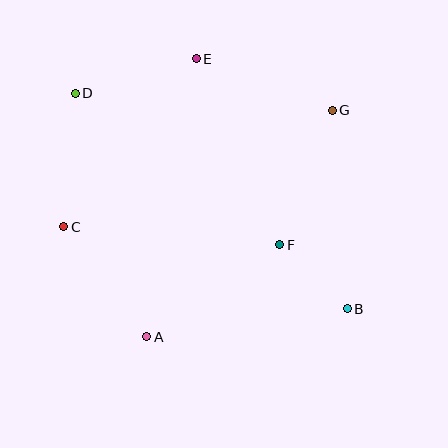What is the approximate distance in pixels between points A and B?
The distance between A and B is approximately 202 pixels.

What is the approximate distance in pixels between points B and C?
The distance between B and C is approximately 295 pixels.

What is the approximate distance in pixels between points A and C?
The distance between A and C is approximately 138 pixels.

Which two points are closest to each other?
Points B and F are closest to each other.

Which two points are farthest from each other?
Points B and D are farthest from each other.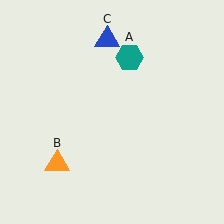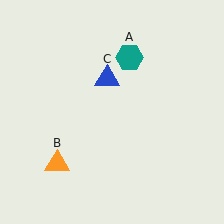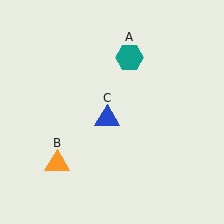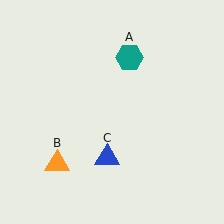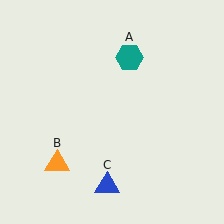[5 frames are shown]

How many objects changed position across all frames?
1 object changed position: blue triangle (object C).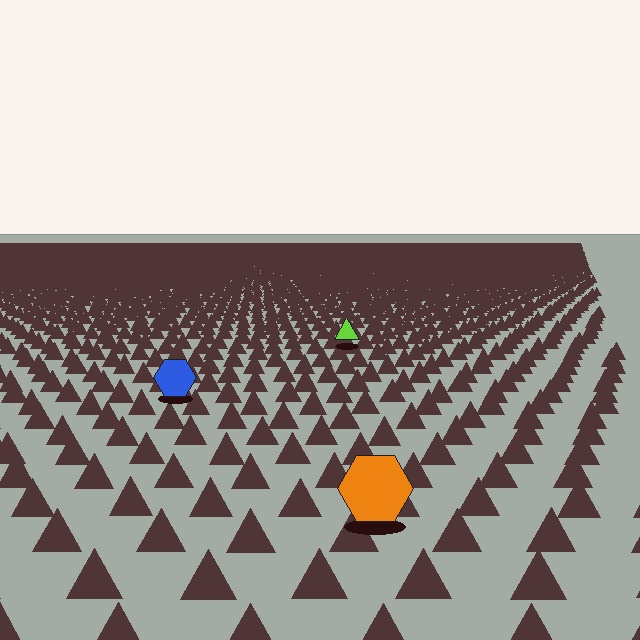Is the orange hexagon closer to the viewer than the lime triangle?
Yes. The orange hexagon is closer — you can tell from the texture gradient: the ground texture is coarser near it.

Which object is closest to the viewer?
The orange hexagon is closest. The texture marks near it are larger and more spread out.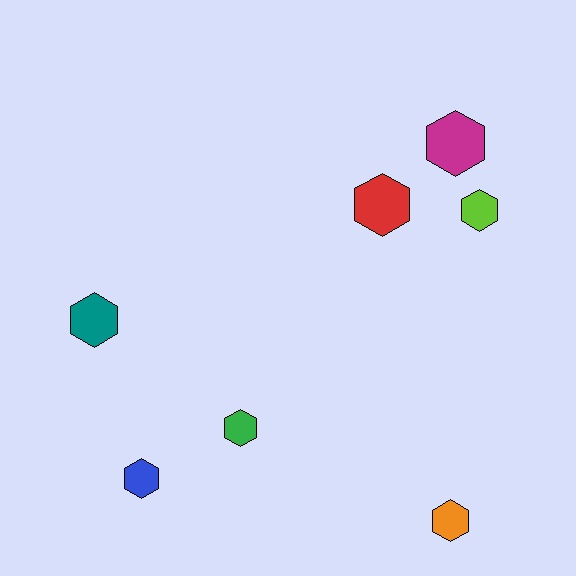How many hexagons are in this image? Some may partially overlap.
There are 7 hexagons.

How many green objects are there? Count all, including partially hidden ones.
There is 1 green object.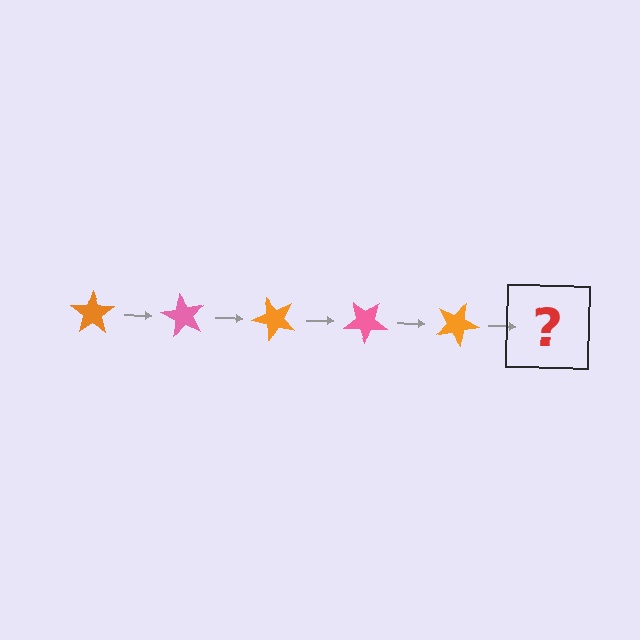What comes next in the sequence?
The next element should be a pink star, rotated 300 degrees from the start.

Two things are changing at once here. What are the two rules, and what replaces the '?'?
The two rules are that it rotates 60 degrees each step and the color cycles through orange and pink. The '?' should be a pink star, rotated 300 degrees from the start.